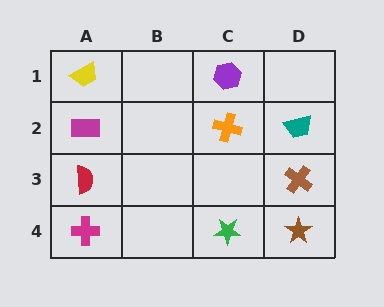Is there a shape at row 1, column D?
No, that cell is empty.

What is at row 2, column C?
An orange cross.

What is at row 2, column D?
A teal trapezoid.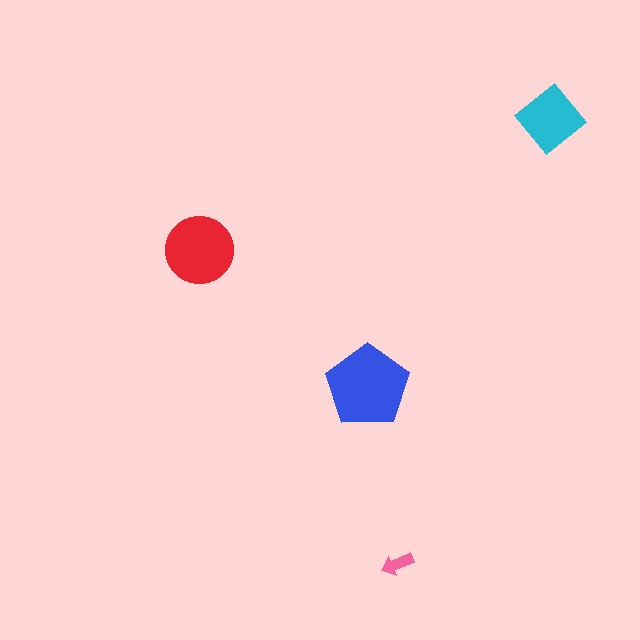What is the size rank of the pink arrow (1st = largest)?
4th.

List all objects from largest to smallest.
The blue pentagon, the red circle, the cyan diamond, the pink arrow.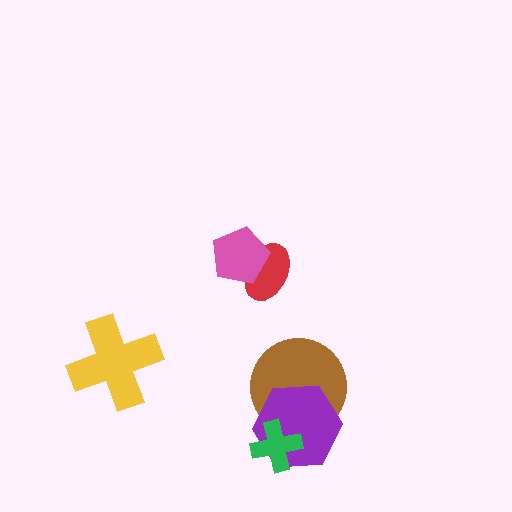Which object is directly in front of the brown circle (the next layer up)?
The purple hexagon is directly in front of the brown circle.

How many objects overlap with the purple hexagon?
2 objects overlap with the purple hexagon.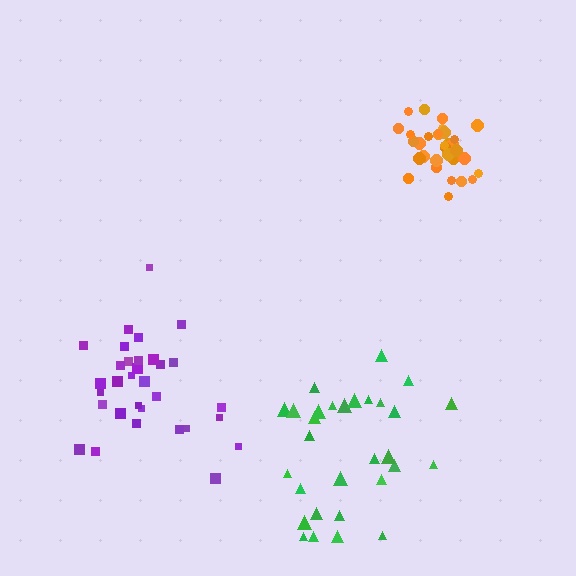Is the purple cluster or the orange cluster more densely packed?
Orange.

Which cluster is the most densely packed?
Orange.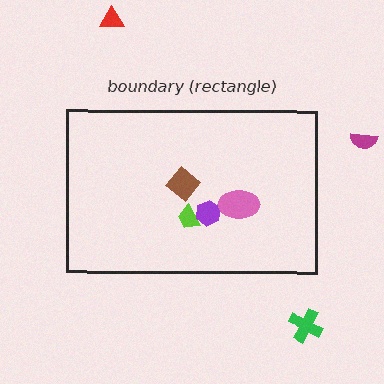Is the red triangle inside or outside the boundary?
Outside.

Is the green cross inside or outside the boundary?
Outside.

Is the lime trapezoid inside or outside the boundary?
Inside.